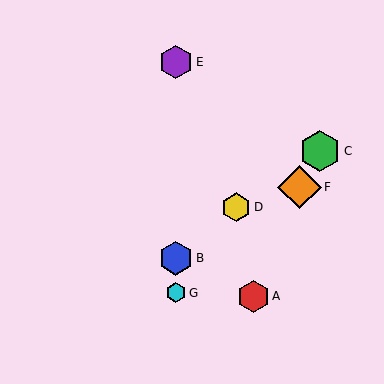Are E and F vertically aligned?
No, E is at x≈176 and F is at x≈299.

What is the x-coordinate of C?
Object C is at x≈320.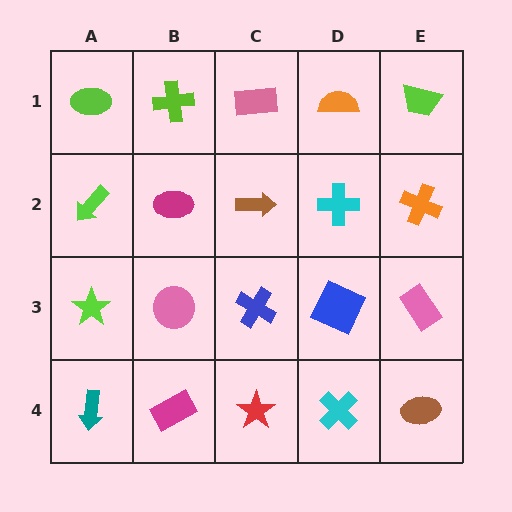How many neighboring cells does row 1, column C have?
3.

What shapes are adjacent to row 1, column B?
A magenta ellipse (row 2, column B), a lime ellipse (row 1, column A), a pink rectangle (row 1, column C).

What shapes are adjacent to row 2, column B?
A lime cross (row 1, column B), a pink circle (row 3, column B), a lime arrow (row 2, column A), a brown arrow (row 2, column C).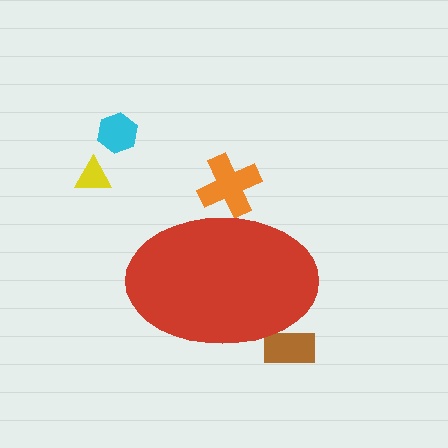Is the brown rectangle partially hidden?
Yes, the brown rectangle is partially hidden behind the red ellipse.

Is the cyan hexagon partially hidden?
No, the cyan hexagon is fully visible.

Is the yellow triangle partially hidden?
No, the yellow triangle is fully visible.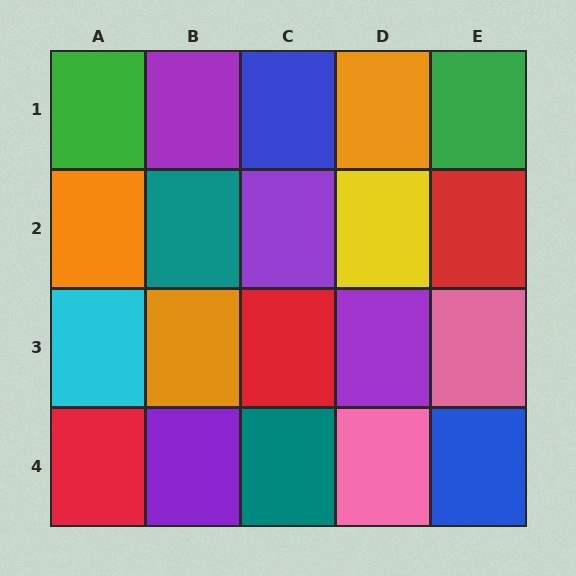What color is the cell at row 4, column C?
Teal.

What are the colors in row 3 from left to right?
Cyan, orange, red, purple, pink.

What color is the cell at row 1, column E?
Green.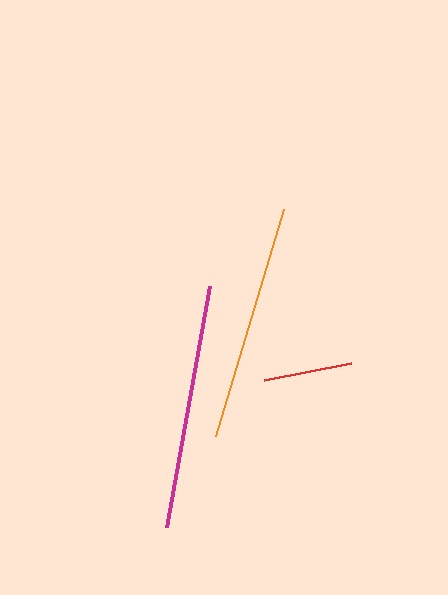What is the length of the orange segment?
The orange segment is approximately 237 pixels long.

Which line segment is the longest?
The magenta line is the longest at approximately 244 pixels.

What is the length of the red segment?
The red segment is approximately 88 pixels long.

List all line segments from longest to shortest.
From longest to shortest: magenta, orange, red.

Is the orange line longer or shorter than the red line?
The orange line is longer than the red line.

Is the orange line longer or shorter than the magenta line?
The magenta line is longer than the orange line.